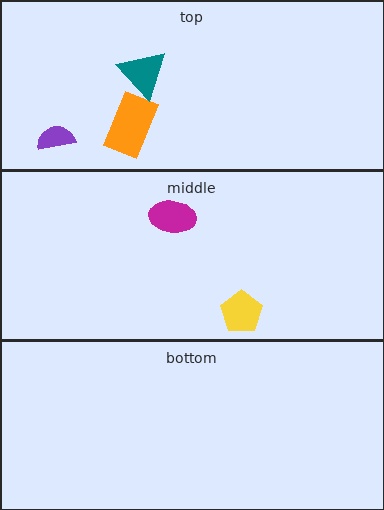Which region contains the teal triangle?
The top region.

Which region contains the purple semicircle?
The top region.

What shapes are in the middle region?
The magenta ellipse, the yellow pentagon.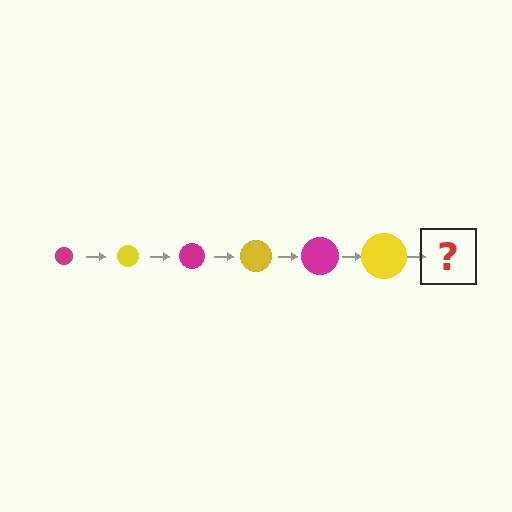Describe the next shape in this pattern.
It should be a magenta circle, larger than the previous one.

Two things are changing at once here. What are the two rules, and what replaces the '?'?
The two rules are that the circle grows larger each step and the color cycles through magenta and yellow. The '?' should be a magenta circle, larger than the previous one.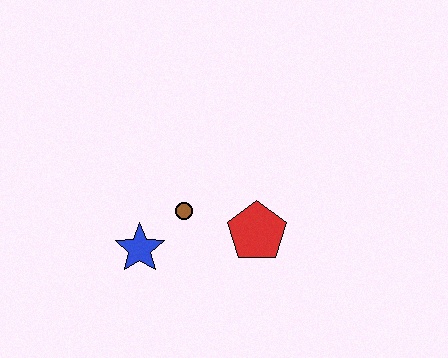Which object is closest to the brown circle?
The blue star is closest to the brown circle.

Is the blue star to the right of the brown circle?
No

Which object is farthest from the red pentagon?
The blue star is farthest from the red pentagon.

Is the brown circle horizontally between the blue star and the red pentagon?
Yes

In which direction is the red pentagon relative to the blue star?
The red pentagon is to the right of the blue star.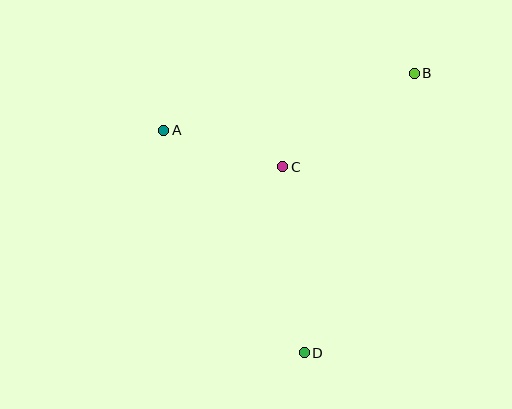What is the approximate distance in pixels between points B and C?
The distance between B and C is approximately 162 pixels.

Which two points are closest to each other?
Points A and C are closest to each other.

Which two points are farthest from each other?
Points B and D are farthest from each other.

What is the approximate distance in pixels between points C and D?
The distance between C and D is approximately 187 pixels.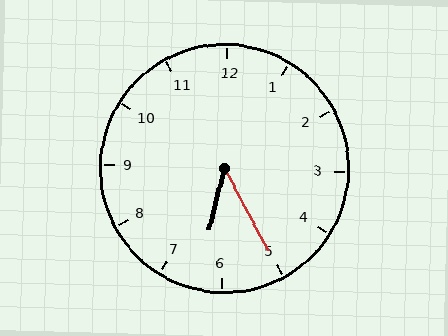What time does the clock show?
6:25.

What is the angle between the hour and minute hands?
Approximately 42 degrees.